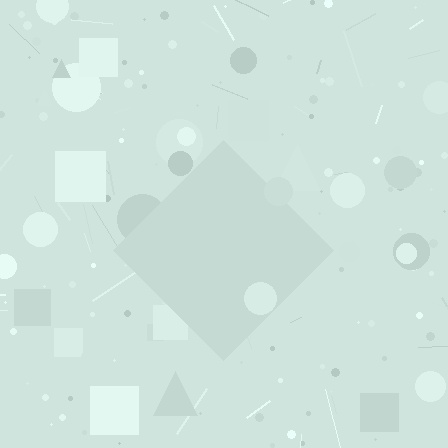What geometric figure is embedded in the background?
A diamond is embedded in the background.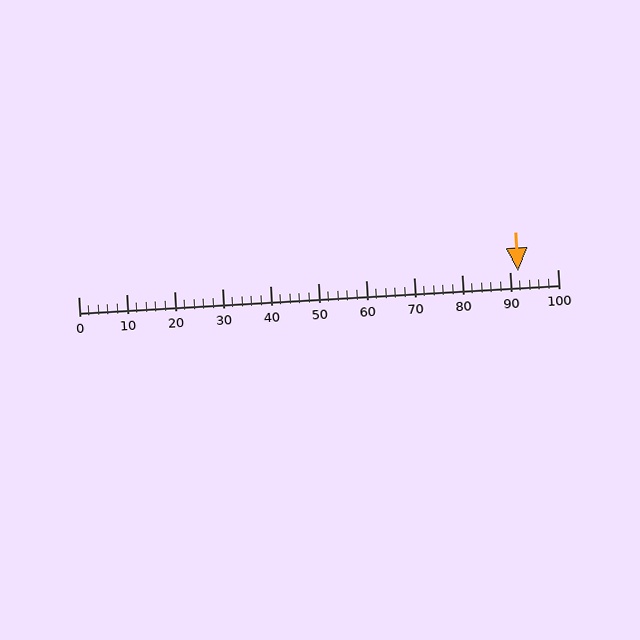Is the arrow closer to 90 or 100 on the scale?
The arrow is closer to 90.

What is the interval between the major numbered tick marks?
The major tick marks are spaced 10 units apart.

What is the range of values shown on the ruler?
The ruler shows values from 0 to 100.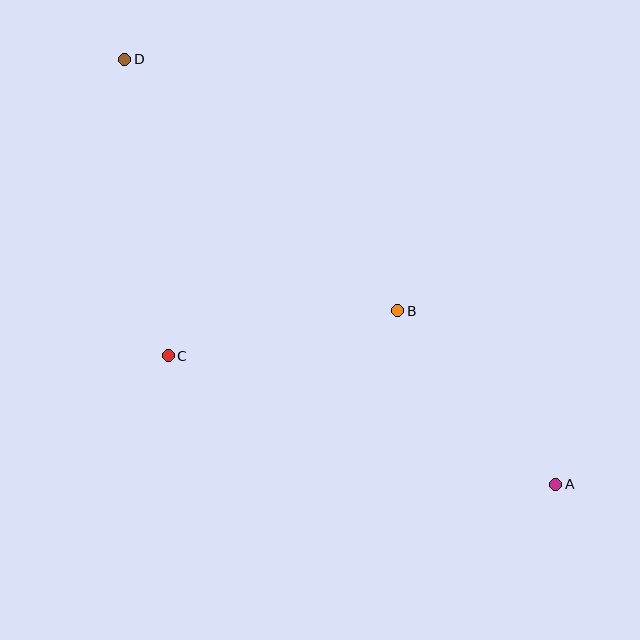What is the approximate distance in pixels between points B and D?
The distance between B and D is approximately 371 pixels.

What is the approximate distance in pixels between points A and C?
The distance between A and C is approximately 408 pixels.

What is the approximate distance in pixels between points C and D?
The distance between C and D is approximately 300 pixels.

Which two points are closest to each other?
Points B and C are closest to each other.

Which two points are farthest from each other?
Points A and D are farthest from each other.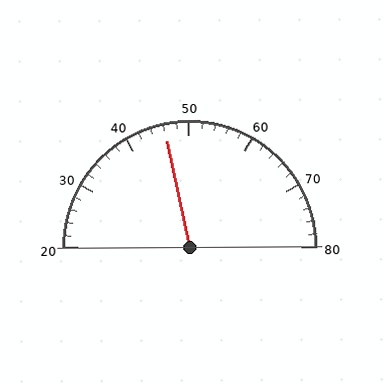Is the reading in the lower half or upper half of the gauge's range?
The reading is in the lower half of the range (20 to 80).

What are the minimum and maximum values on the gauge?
The gauge ranges from 20 to 80.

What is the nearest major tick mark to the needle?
The nearest major tick mark is 50.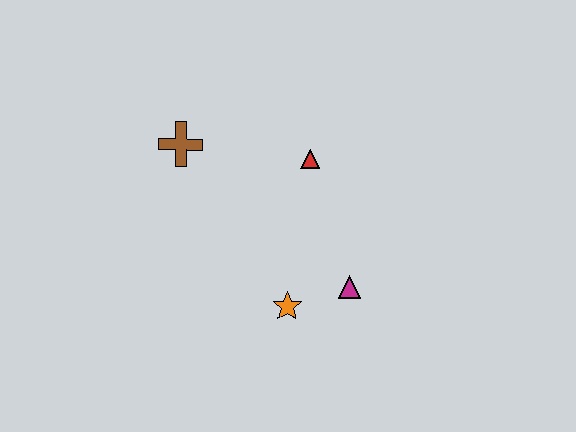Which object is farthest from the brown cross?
The magenta triangle is farthest from the brown cross.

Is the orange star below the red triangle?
Yes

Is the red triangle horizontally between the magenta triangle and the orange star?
Yes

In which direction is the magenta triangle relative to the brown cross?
The magenta triangle is to the right of the brown cross.